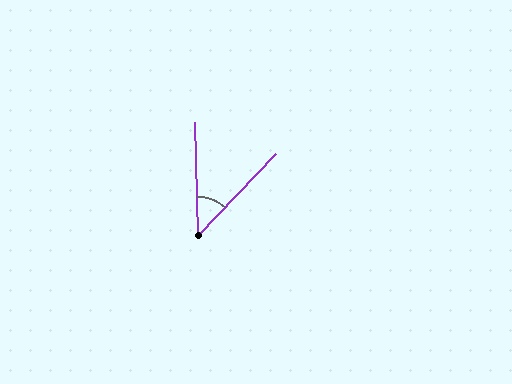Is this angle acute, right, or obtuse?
It is acute.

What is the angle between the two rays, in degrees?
Approximately 45 degrees.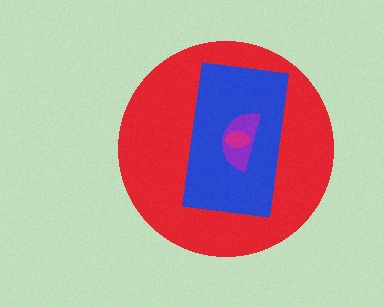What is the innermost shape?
The magenta ellipse.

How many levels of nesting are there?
4.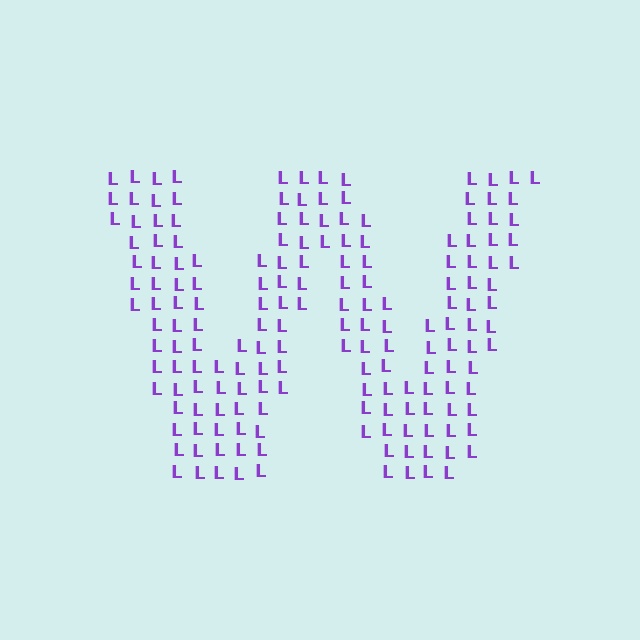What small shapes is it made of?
It is made of small letter L's.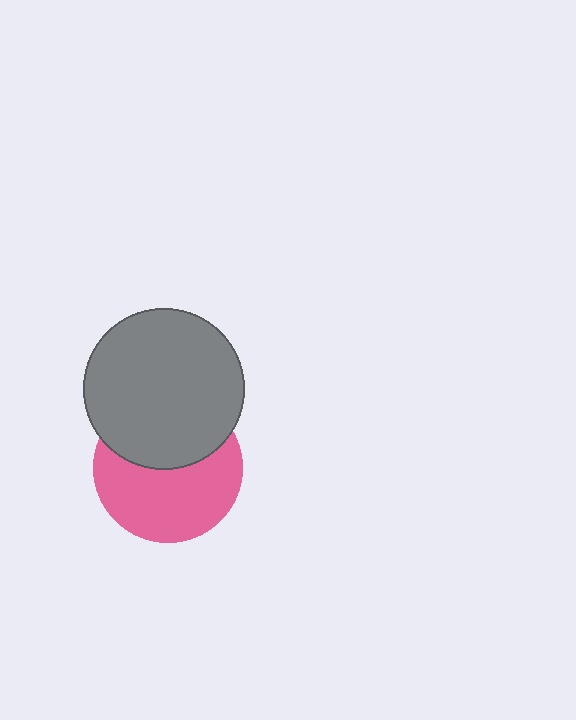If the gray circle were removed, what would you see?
You would see the complete pink circle.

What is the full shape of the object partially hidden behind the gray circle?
The partially hidden object is a pink circle.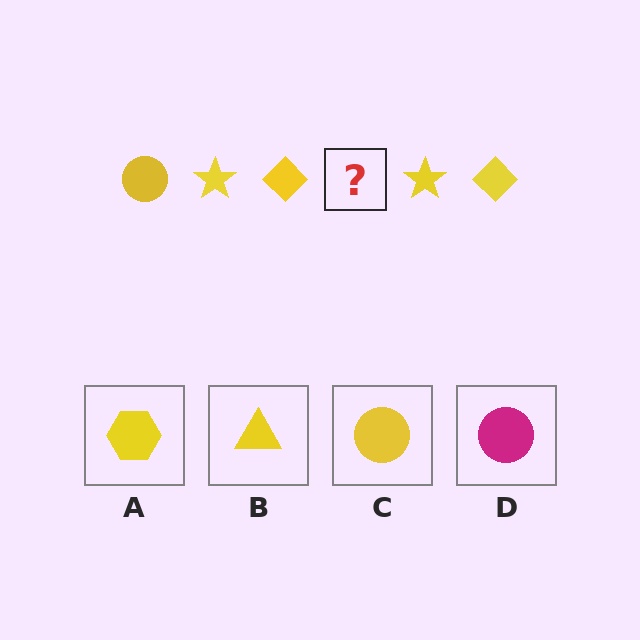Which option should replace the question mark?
Option C.